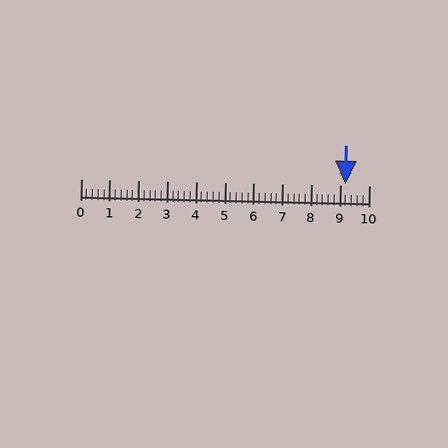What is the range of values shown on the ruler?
The ruler shows values from 0 to 10.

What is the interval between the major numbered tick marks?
The major tick marks are spaced 1 units apart.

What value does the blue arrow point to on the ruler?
The blue arrow points to approximately 9.2.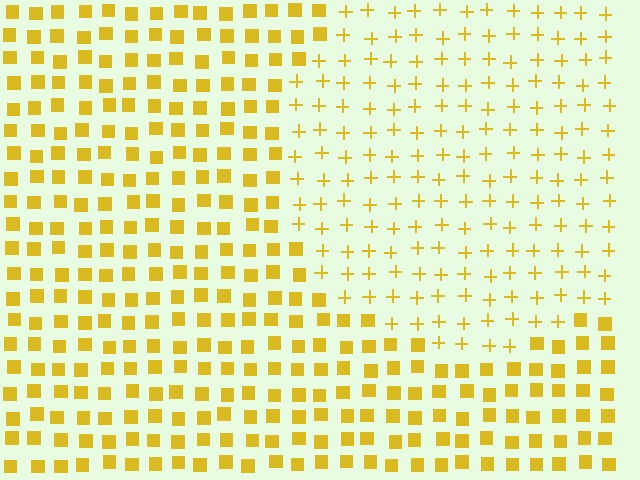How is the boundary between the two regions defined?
The boundary is defined by a change in element shape: plus signs inside vs. squares outside. All elements share the same color and spacing.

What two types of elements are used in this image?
The image uses plus signs inside the circle region and squares outside it.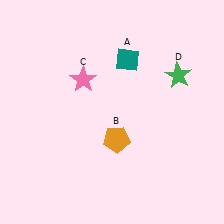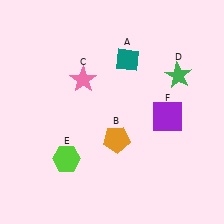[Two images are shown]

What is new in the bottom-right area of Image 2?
A purple square (F) was added in the bottom-right area of Image 2.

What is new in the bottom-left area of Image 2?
A lime hexagon (E) was added in the bottom-left area of Image 2.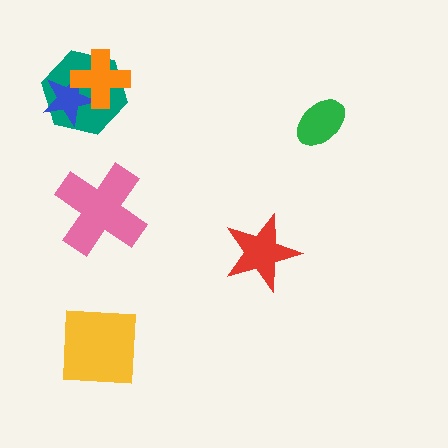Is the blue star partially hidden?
Yes, it is partially covered by another shape.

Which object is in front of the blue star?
The orange cross is in front of the blue star.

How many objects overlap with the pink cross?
0 objects overlap with the pink cross.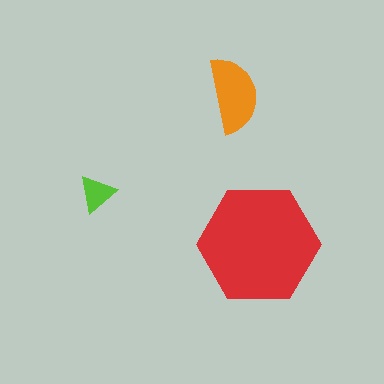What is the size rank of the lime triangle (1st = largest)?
3rd.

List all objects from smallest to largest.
The lime triangle, the orange semicircle, the red hexagon.